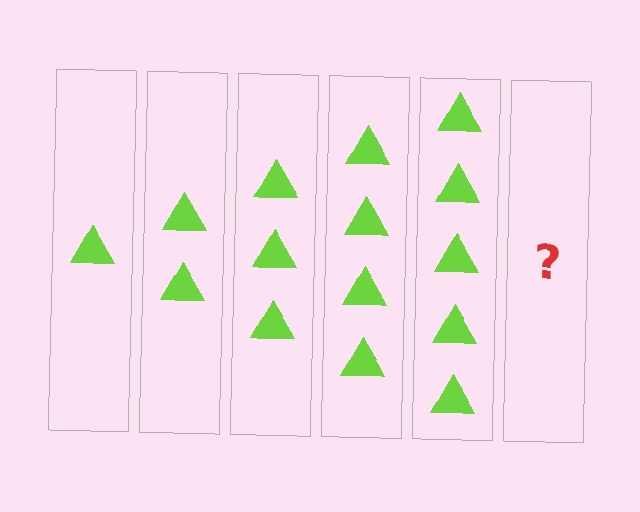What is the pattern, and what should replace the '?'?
The pattern is that each step adds one more triangle. The '?' should be 6 triangles.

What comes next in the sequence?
The next element should be 6 triangles.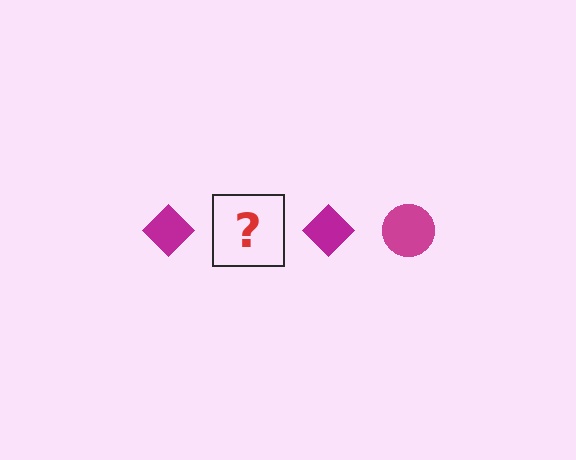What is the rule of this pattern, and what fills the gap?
The rule is that the pattern cycles through diamond, circle shapes in magenta. The gap should be filled with a magenta circle.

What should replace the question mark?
The question mark should be replaced with a magenta circle.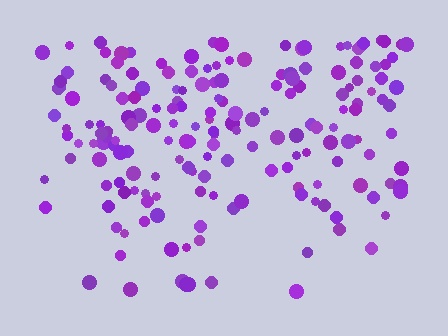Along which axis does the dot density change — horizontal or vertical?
Vertical.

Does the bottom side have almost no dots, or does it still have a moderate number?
Still a moderate number, just noticeably fewer than the top.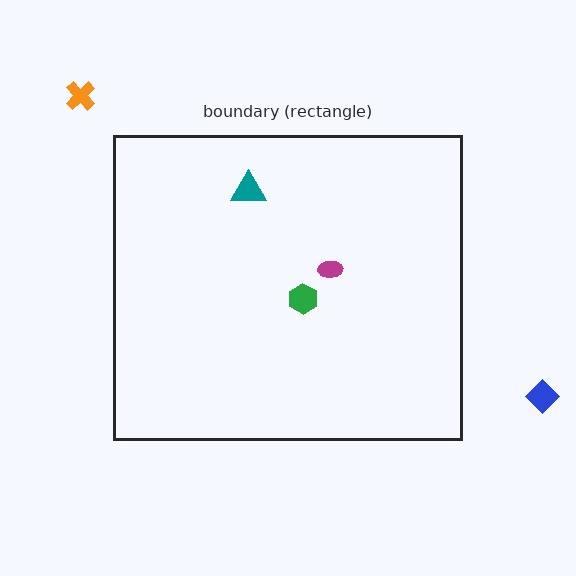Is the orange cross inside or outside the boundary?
Outside.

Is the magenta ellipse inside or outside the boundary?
Inside.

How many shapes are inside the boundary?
3 inside, 2 outside.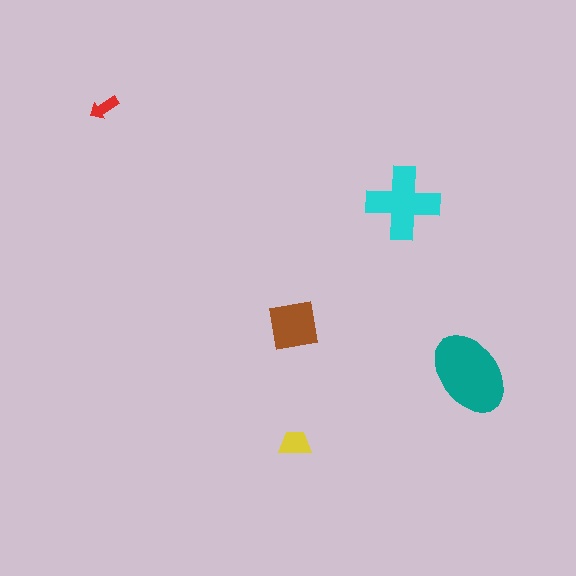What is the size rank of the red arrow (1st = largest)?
5th.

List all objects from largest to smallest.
The teal ellipse, the cyan cross, the brown square, the yellow trapezoid, the red arrow.